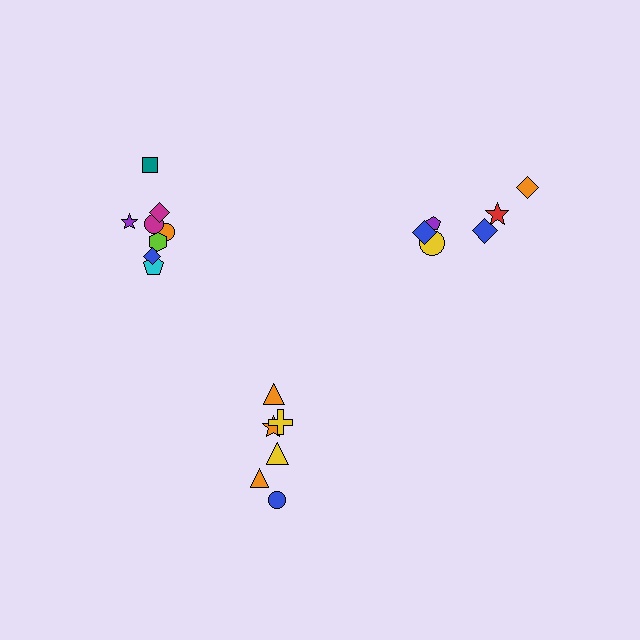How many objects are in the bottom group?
There are 6 objects.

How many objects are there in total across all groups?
There are 20 objects.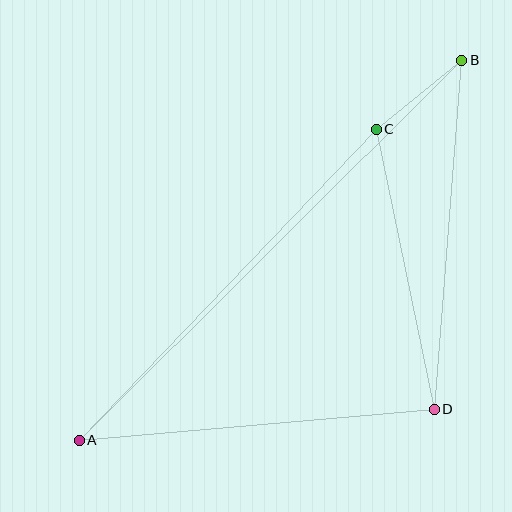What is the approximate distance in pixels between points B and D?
The distance between B and D is approximately 350 pixels.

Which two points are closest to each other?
Points B and C are closest to each other.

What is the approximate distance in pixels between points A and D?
The distance between A and D is approximately 356 pixels.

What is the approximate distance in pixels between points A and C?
The distance between A and C is approximately 430 pixels.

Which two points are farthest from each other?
Points A and B are farthest from each other.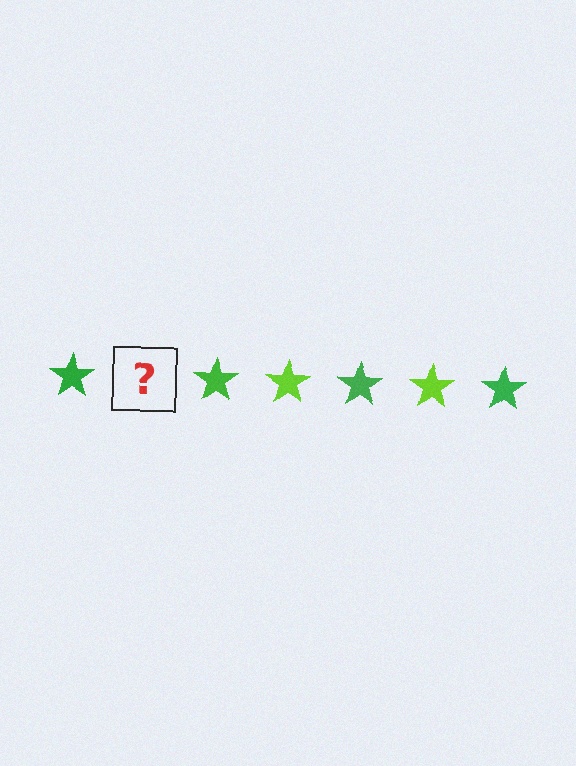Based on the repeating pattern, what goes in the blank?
The blank should be a lime star.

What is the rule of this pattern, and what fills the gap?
The rule is that the pattern cycles through green, lime stars. The gap should be filled with a lime star.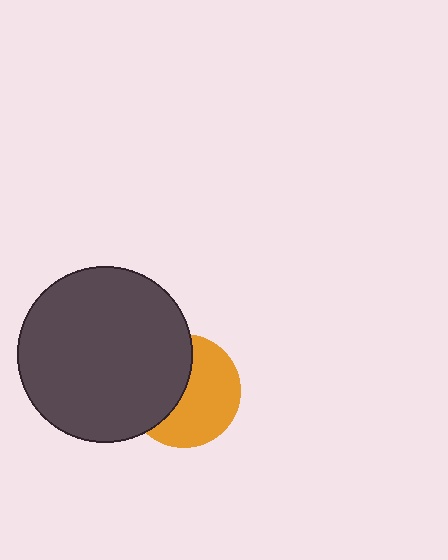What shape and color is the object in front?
The object in front is a dark gray circle.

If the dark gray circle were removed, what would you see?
You would see the complete orange circle.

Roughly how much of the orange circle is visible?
About half of it is visible (roughly 56%).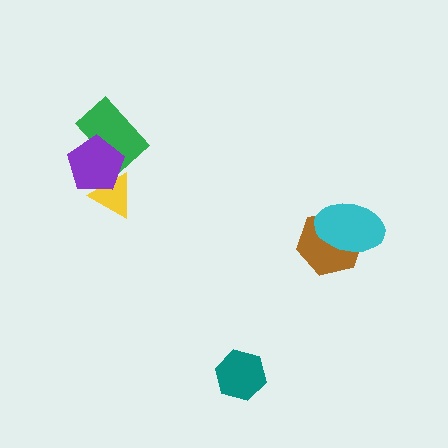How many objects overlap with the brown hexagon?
1 object overlaps with the brown hexagon.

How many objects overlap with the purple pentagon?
2 objects overlap with the purple pentagon.